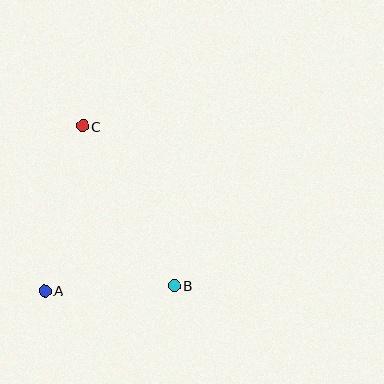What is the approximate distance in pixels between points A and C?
The distance between A and C is approximately 169 pixels.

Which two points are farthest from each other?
Points B and C are farthest from each other.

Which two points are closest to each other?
Points A and B are closest to each other.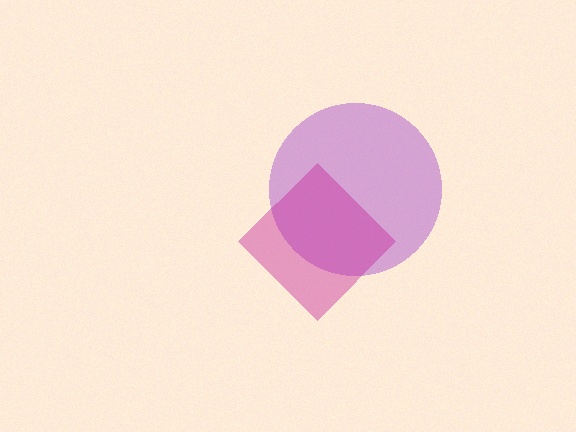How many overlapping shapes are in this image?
There are 2 overlapping shapes in the image.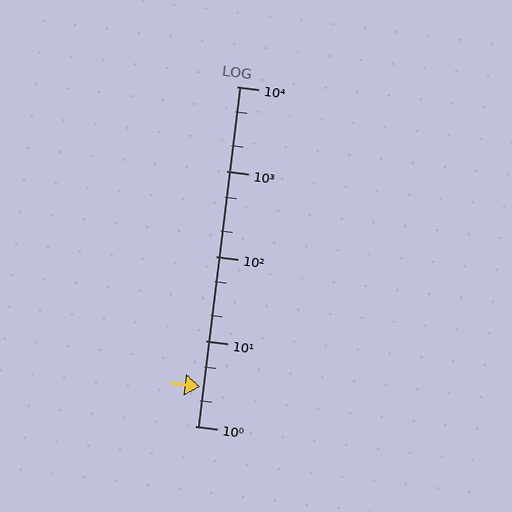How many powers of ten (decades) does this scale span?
The scale spans 4 decades, from 1 to 10000.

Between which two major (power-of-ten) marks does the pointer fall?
The pointer is between 1 and 10.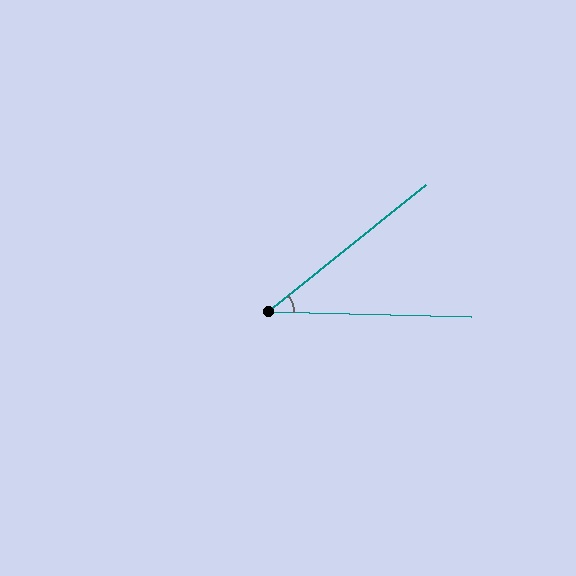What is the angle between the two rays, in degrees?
Approximately 40 degrees.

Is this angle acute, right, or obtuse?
It is acute.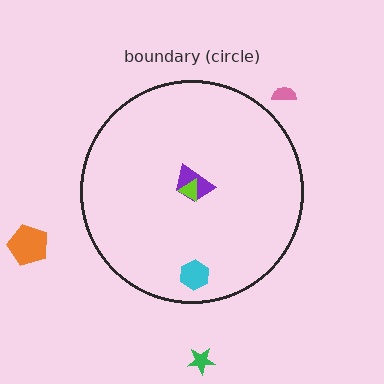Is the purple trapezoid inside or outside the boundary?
Inside.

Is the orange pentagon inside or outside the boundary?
Outside.